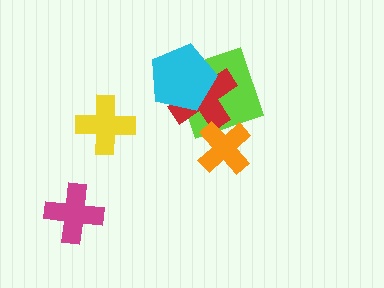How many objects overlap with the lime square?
3 objects overlap with the lime square.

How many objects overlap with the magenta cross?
0 objects overlap with the magenta cross.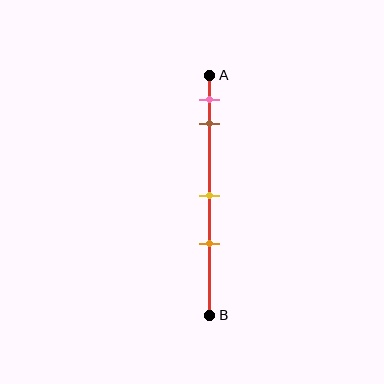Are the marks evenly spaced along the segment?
No, the marks are not evenly spaced.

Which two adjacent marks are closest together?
The pink and brown marks are the closest adjacent pair.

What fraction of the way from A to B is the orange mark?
The orange mark is approximately 70% (0.7) of the way from A to B.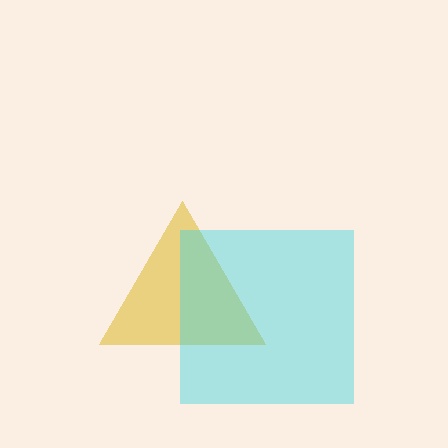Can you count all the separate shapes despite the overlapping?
Yes, there are 2 separate shapes.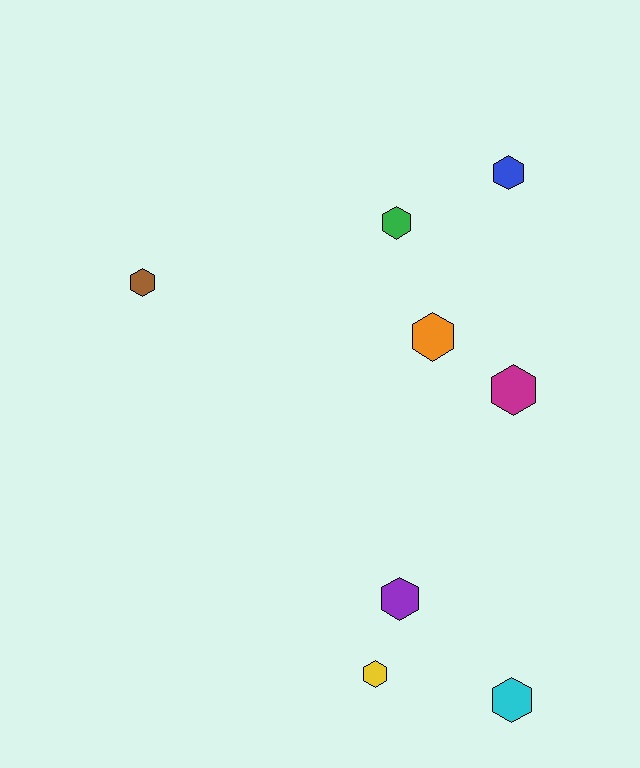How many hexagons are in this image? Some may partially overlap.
There are 8 hexagons.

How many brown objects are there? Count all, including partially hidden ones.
There is 1 brown object.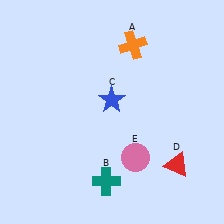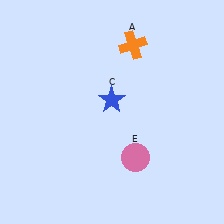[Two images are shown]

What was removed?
The teal cross (B), the red triangle (D) were removed in Image 2.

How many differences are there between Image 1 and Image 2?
There are 2 differences between the two images.